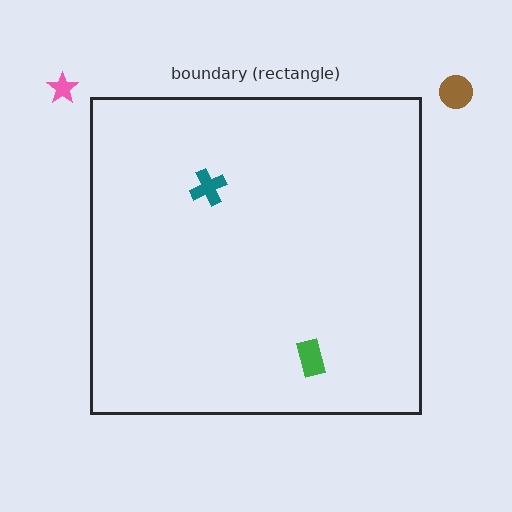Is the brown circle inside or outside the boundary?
Outside.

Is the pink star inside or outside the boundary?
Outside.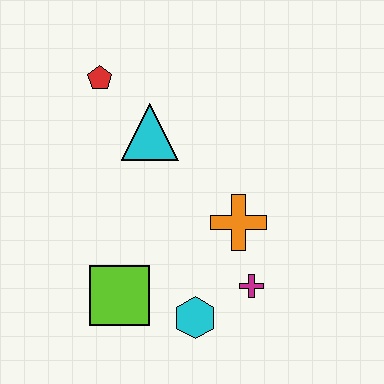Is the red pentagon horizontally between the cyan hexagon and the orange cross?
No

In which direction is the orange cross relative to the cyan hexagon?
The orange cross is above the cyan hexagon.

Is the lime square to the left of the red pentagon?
No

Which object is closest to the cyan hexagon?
The magenta cross is closest to the cyan hexagon.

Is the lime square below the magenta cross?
Yes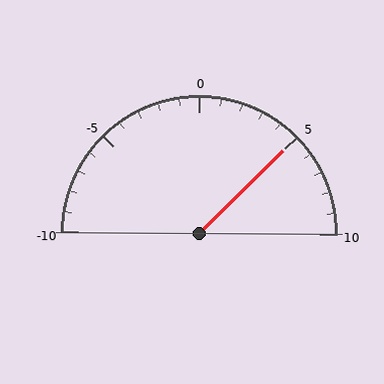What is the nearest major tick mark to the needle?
The nearest major tick mark is 5.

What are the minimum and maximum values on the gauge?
The gauge ranges from -10 to 10.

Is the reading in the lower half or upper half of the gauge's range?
The reading is in the upper half of the range (-10 to 10).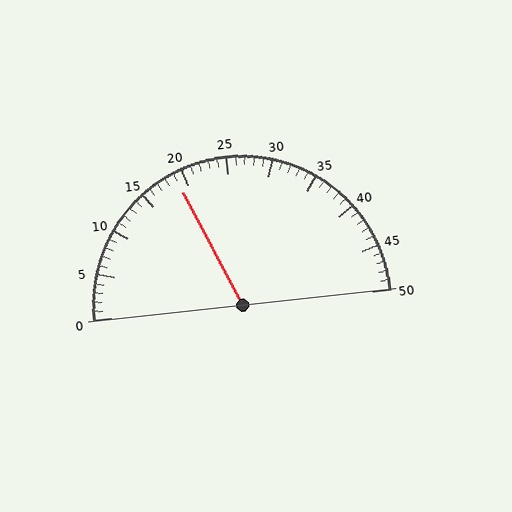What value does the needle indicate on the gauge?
The needle indicates approximately 19.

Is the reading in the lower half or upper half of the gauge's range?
The reading is in the lower half of the range (0 to 50).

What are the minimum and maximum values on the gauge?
The gauge ranges from 0 to 50.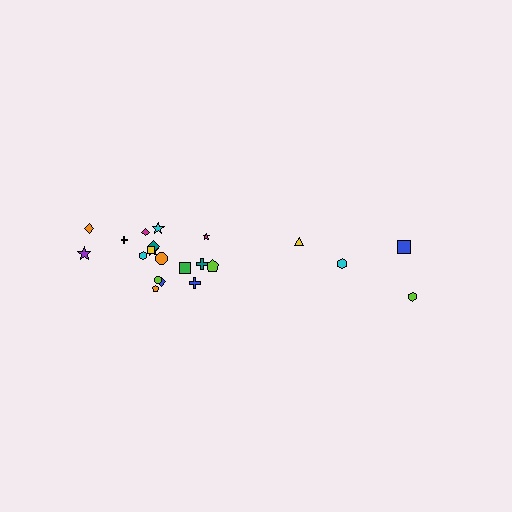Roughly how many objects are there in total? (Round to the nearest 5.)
Roughly 20 objects in total.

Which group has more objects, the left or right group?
The left group.